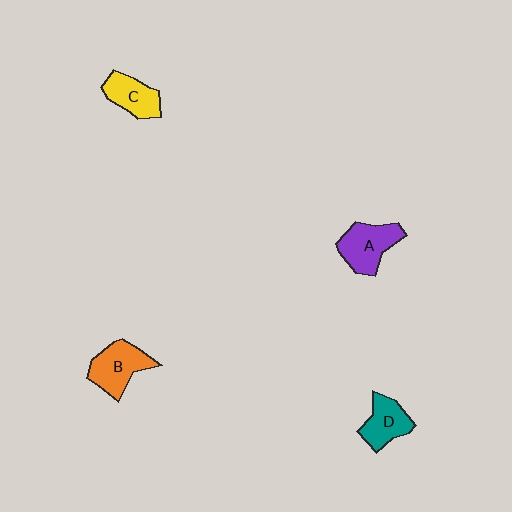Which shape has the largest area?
Shape A (purple).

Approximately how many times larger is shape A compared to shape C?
Approximately 1.3 times.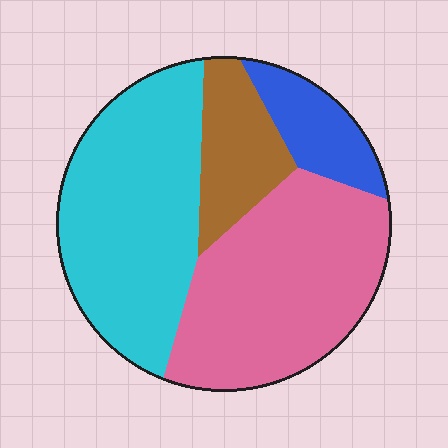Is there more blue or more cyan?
Cyan.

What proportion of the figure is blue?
Blue takes up less than a sixth of the figure.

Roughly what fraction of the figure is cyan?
Cyan covers about 40% of the figure.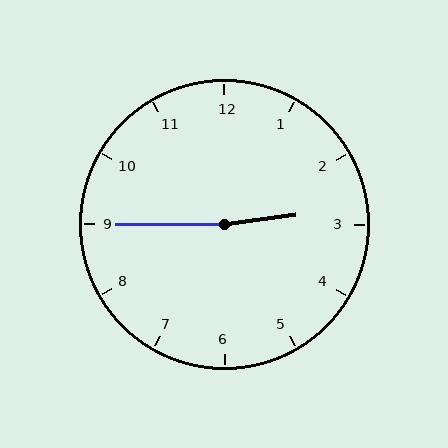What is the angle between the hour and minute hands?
Approximately 172 degrees.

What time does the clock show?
2:45.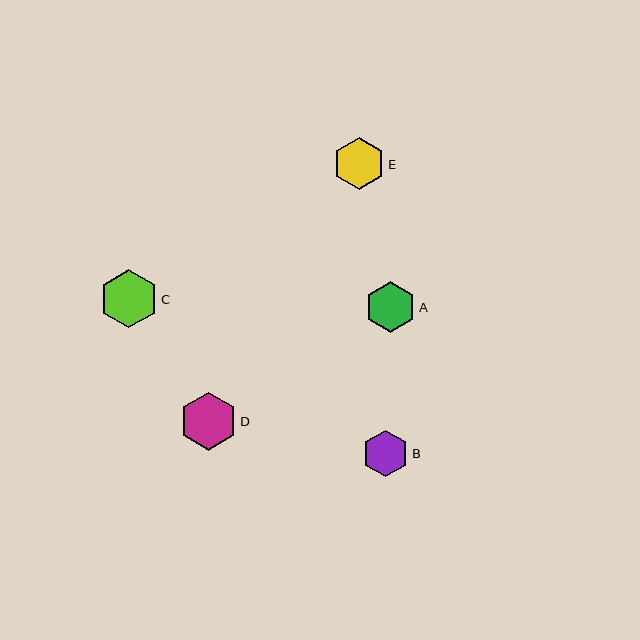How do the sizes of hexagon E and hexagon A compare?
Hexagon E and hexagon A are approximately the same size.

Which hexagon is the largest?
Hexagon C is the largest with a size of approximately 58 pixels.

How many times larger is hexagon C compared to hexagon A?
Hexagon C is approximately 1.1 times the size of hexagon A.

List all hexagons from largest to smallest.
From largest to smallest: C, D, E, A, B.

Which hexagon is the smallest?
Hexagon B is the smallest with a size of approximately 47 pixels.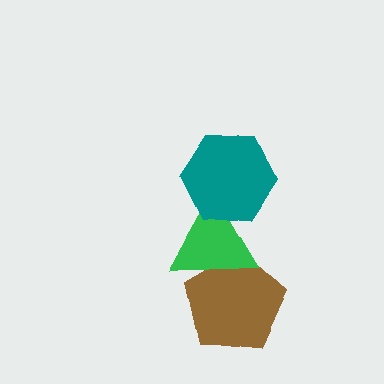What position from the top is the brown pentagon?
The brown pentagon is 3rd from the top.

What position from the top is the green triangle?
The green triangle is 2nd from the top.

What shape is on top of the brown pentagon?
The green triangle is on top of the brown pentagon.